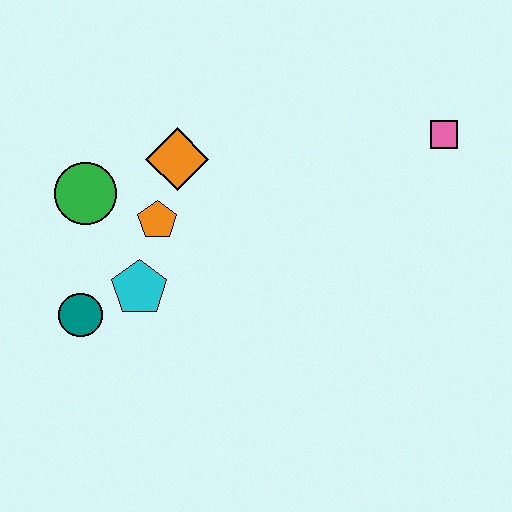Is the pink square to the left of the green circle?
No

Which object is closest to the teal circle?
The cyan pentagon is closest to the teal circle.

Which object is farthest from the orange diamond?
The pink square is farthest from the orange diamond.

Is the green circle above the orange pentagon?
Yes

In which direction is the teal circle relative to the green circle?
The teal circle is below the green circle.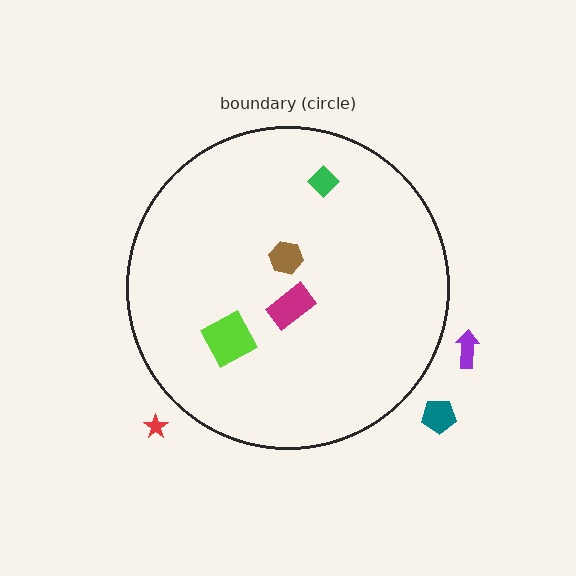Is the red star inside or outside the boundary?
Outside.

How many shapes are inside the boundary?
4 inside, 3 outside.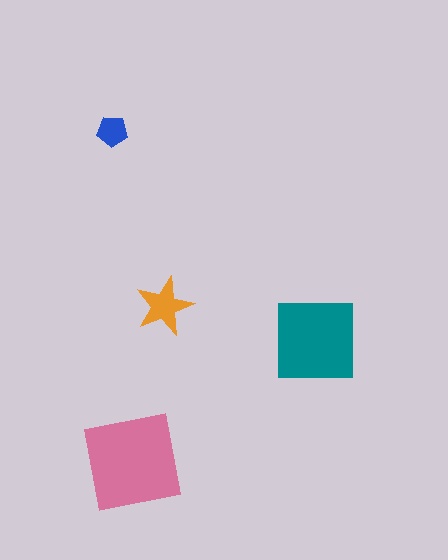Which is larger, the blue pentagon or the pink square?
The pink square.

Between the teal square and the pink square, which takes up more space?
The pink square.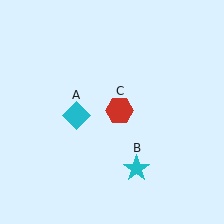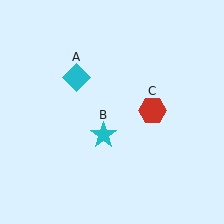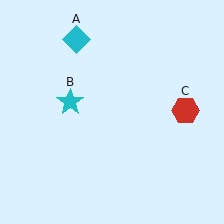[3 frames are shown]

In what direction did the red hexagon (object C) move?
The red hexagon (object C) moved right.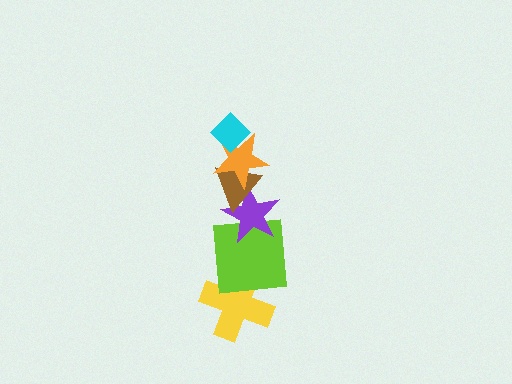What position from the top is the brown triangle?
The brown triangle is 3rd from the top.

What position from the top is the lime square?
The lime square is 5th from the top.